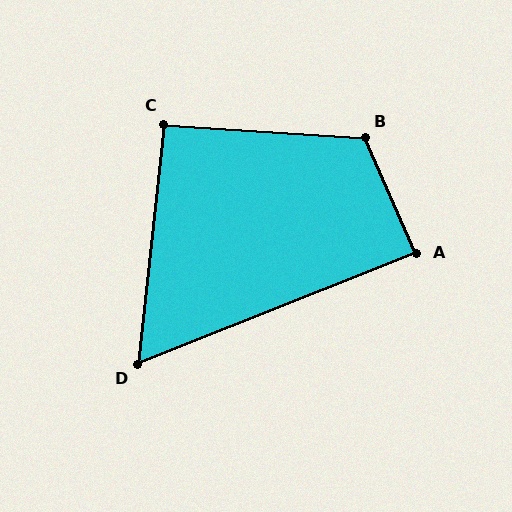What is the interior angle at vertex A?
Approximately 88 degrees (approximately right).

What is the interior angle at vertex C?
Approximately 92 degrees (approximately right).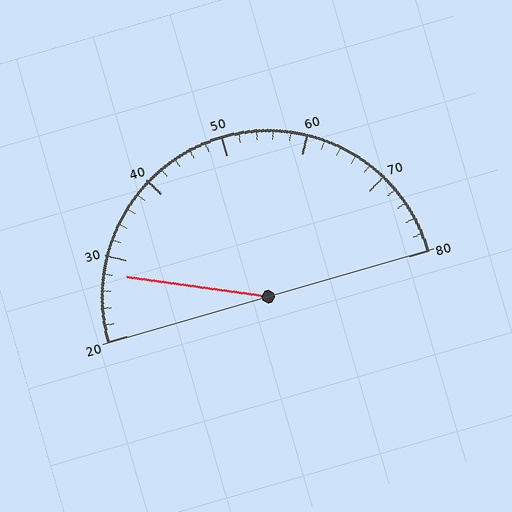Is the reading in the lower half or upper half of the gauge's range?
The reading is in the lower half of the range (20 to 80).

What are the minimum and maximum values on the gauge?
The gauge ranges from 20 to 80.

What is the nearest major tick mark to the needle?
The nearest major tick mark is 30.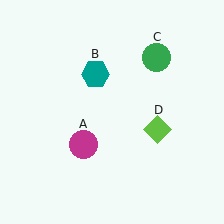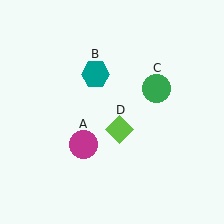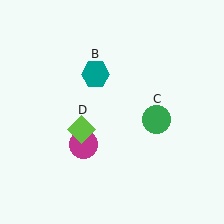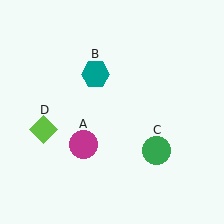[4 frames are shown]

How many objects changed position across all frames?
2 objects changed position: green circle (object C), lime diamond (object D).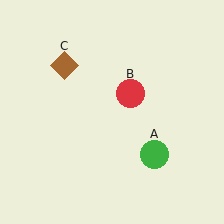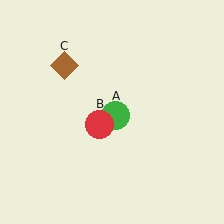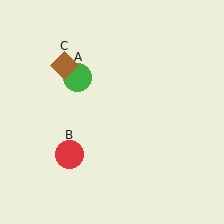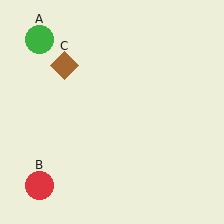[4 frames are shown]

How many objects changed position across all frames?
2 objects changed position: green circle (object A), red circle (object B).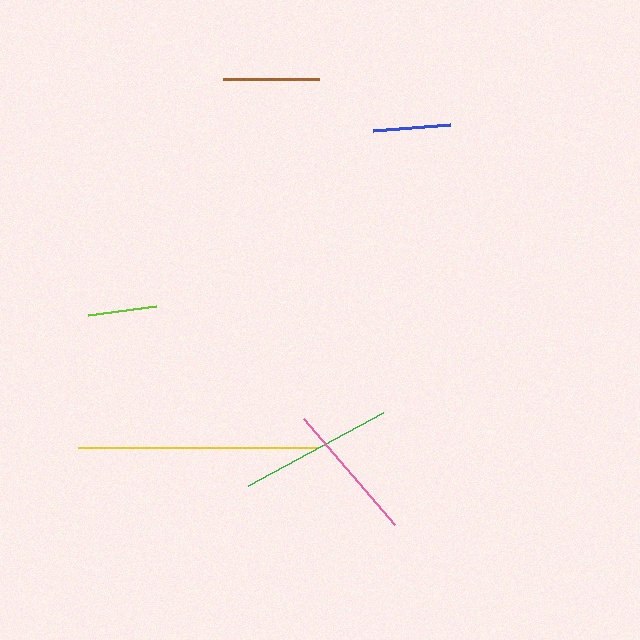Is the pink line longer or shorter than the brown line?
The pink line is longer than the brown line.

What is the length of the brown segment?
The brown segment is approximately 96 pixels long.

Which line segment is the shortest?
The lime line is the shortest at approximately 69 pixels.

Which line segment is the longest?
The yellow line is the longest at approximately 240 pixels.